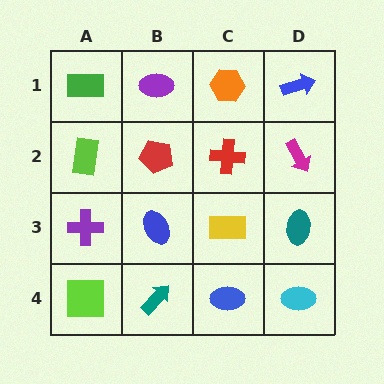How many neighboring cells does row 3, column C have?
4.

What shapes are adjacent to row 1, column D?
A magenta arrow (row 2, column D), an orange hexagon (row 1, column C).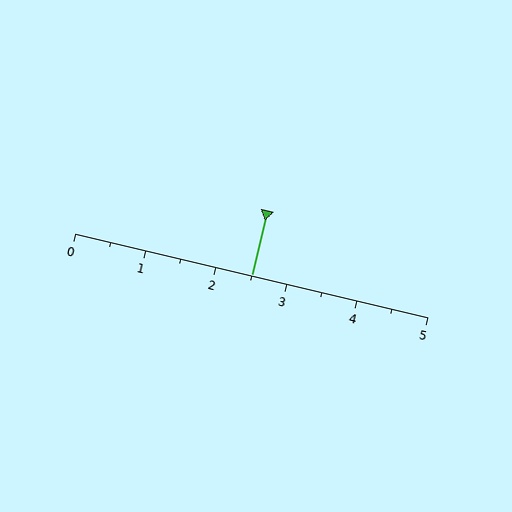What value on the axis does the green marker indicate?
The marker indicates approximately 2.5.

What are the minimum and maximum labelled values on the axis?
The axis runs from 0 to 5.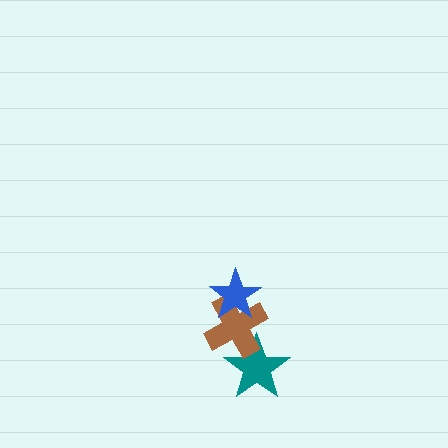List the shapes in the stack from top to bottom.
From top to bottom: the blue star, the brown cross, the teal star.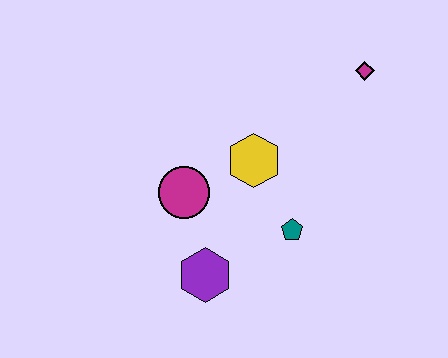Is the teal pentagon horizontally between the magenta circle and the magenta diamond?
Yes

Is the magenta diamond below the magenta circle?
No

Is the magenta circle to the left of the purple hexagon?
Yes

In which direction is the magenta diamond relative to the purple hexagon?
The magenta diamond is above the purple hexagon.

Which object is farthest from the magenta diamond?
The purple hexagon is farthest from the magenta diamond.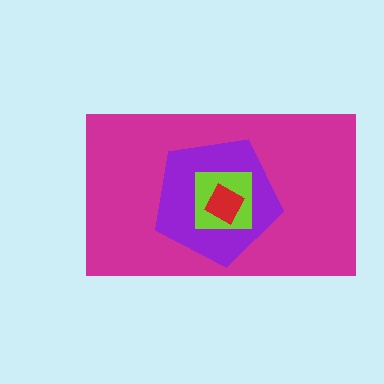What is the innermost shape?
The red diamond.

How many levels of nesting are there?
4.